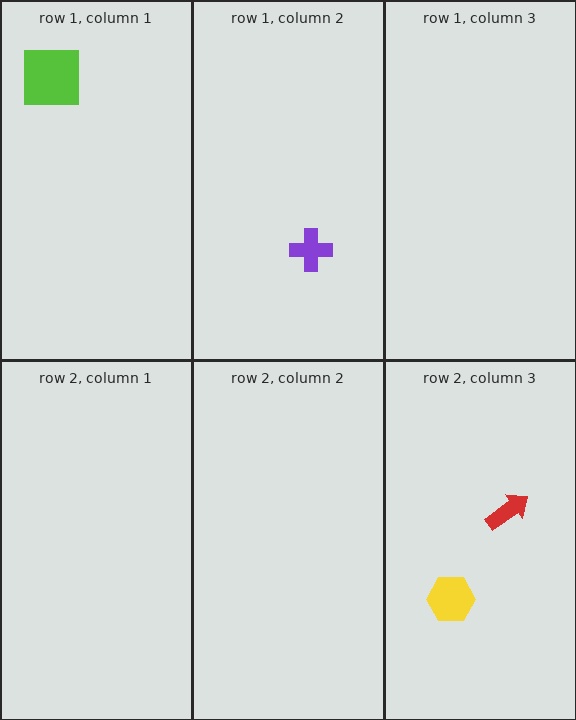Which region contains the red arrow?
The row 2, column 3 region.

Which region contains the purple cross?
The row 1, column 2 region.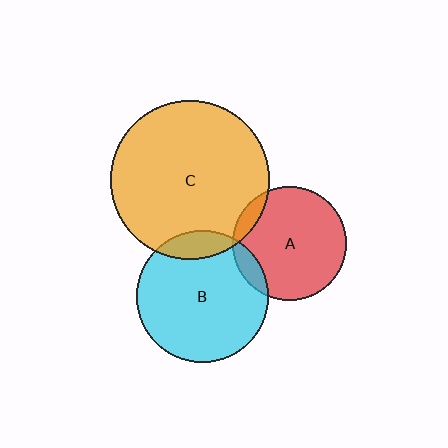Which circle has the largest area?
Circle C (orange).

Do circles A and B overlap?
Yes.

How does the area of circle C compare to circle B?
Approximately 1.5 times.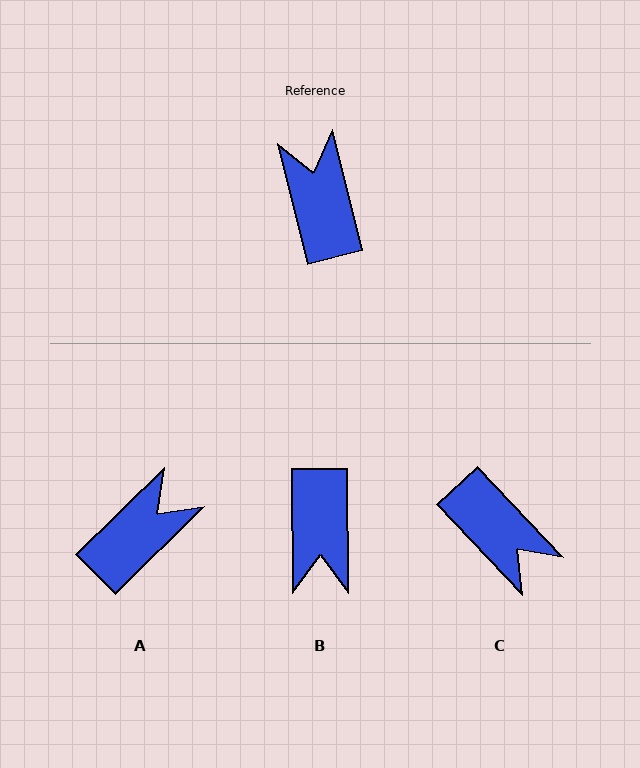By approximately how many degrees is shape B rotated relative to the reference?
Approximately 166 degrees counter-clockwise.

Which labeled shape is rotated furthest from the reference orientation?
B, about 166 degrees away.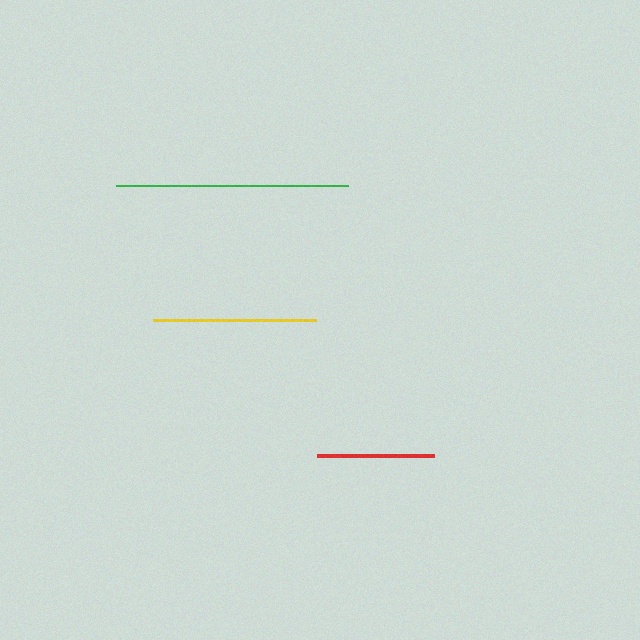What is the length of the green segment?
The green segment is approximately 232 pixels long.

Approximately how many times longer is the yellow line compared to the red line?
The yellow line is approximately 1.4 times the length of the red line.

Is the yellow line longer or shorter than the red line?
The yellow line is longer than the red line.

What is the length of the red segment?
The red segment is approximately 117 pixels long.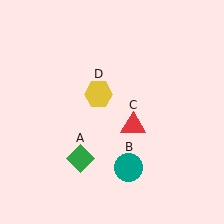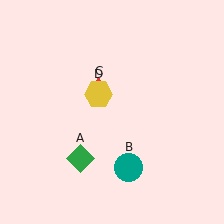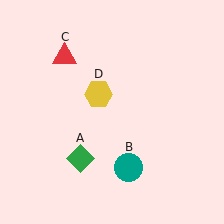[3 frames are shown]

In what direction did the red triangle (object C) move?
The red triangle (object C) moved up and to the left.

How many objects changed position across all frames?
1 object changed position: red triangle (object C).